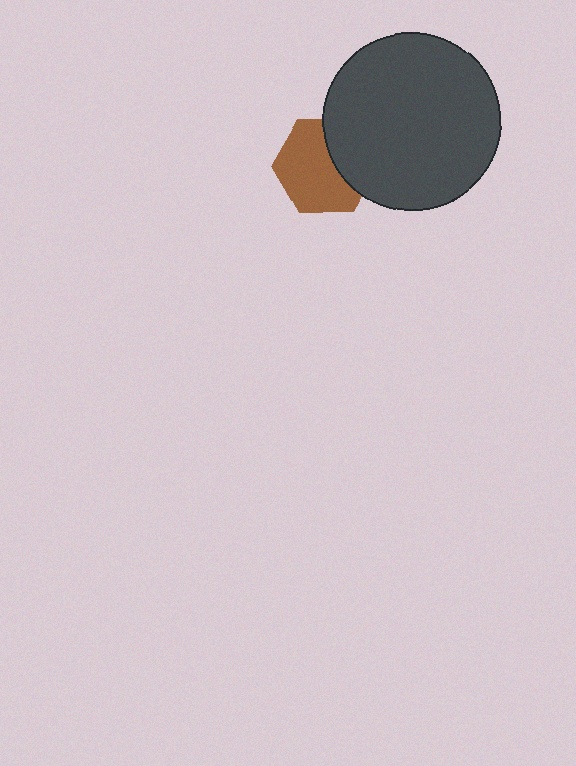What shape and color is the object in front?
The object in front is a dark gray circle.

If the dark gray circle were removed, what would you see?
You would see the complete brown hexagon.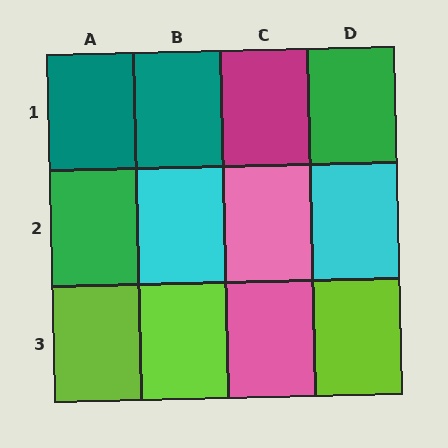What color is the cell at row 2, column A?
Green.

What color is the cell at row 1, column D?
Green.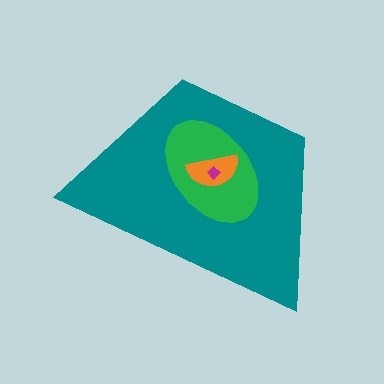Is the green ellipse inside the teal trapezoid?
Yes.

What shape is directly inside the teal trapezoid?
The green ellipse.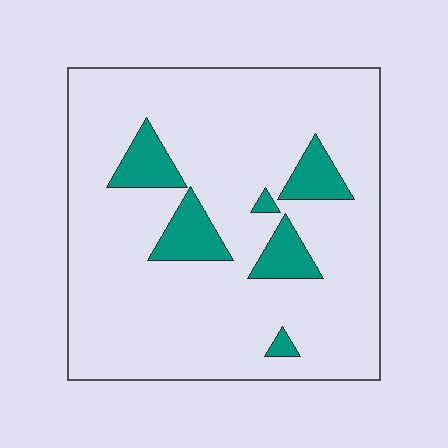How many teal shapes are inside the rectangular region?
6.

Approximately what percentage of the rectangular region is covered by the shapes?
Approximately 15%.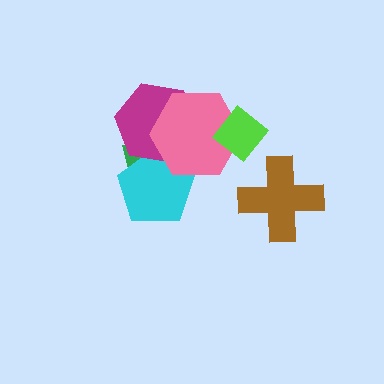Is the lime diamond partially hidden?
No, no other shape covers it.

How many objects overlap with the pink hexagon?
4 objects overlap with the pink hexagon.